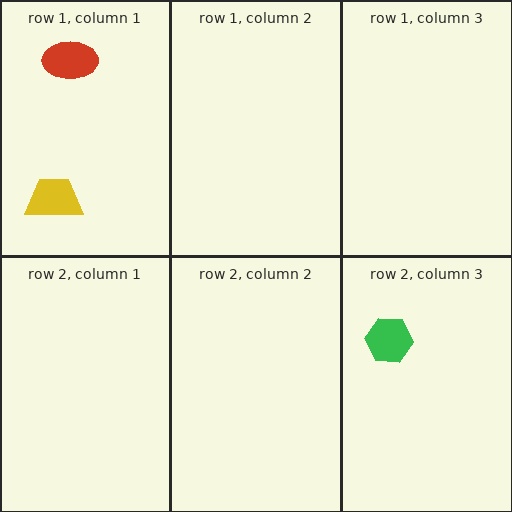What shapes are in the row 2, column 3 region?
The green hexagon.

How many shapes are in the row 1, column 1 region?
2.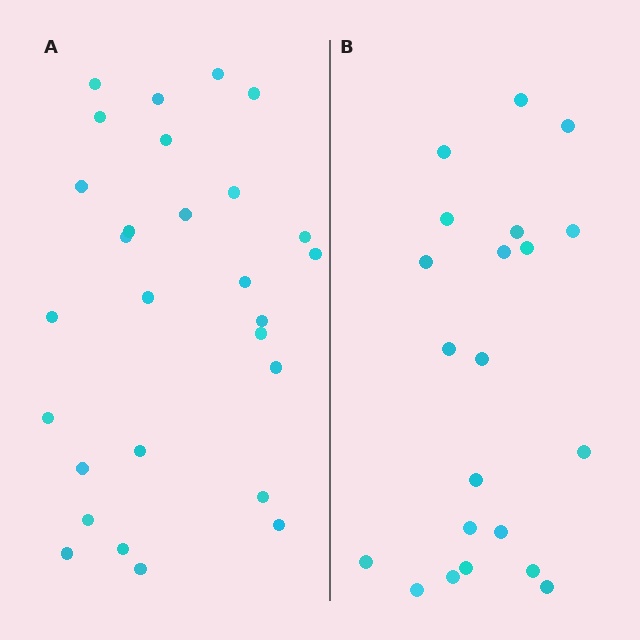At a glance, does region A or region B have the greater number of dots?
Region A (the left region) has more dots.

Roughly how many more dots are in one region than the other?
Region A has roughly 8 or so more dots than region B.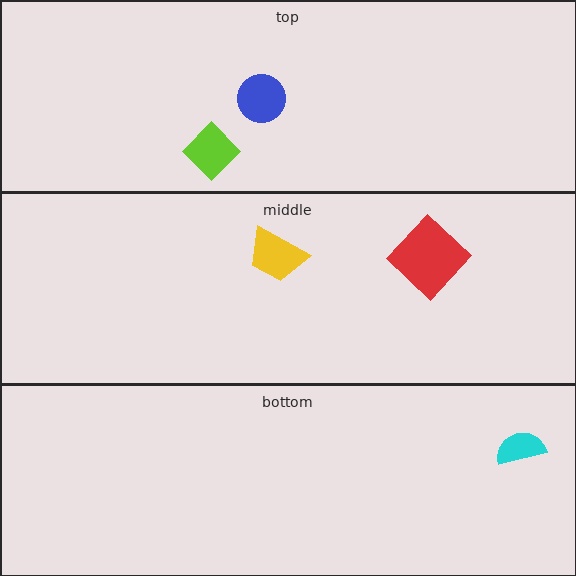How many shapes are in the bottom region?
1.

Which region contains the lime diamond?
The top region.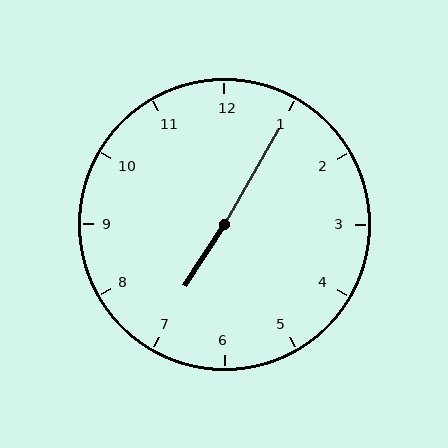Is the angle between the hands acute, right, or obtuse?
It is obtuse.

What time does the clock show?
7:05.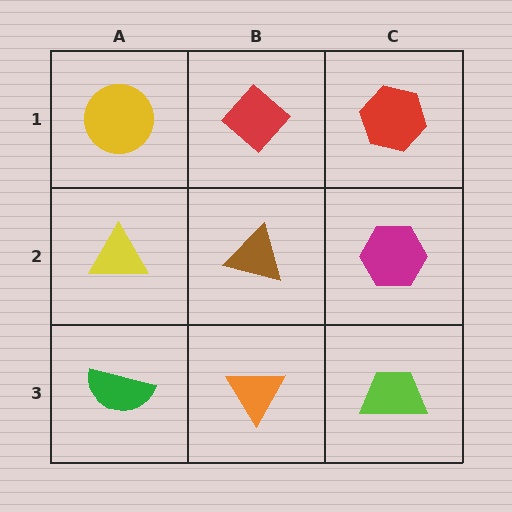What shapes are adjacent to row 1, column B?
A brown triangle (row 2, column B), a yellow circle (row 1, column A), a red hexagon (row 1, column C).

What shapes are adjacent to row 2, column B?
A red diamond (row 1, column B), an orange triangle (row 3, column B), a yellow triangle (row 2, column A), a magenta hexagon (row 2, column C).